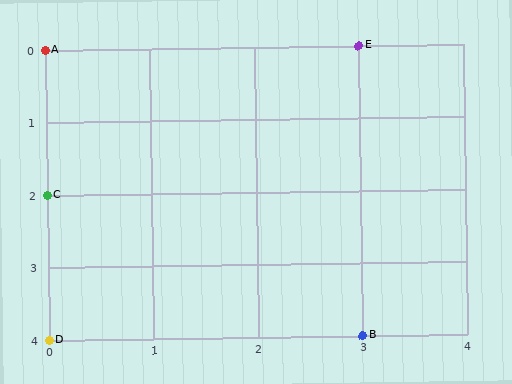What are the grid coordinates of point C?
Point C is at grid coordinates (0, 2).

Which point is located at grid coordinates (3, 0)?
Point E is at (3, 0).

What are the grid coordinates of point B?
Point B is at grid coordinates (3, 4).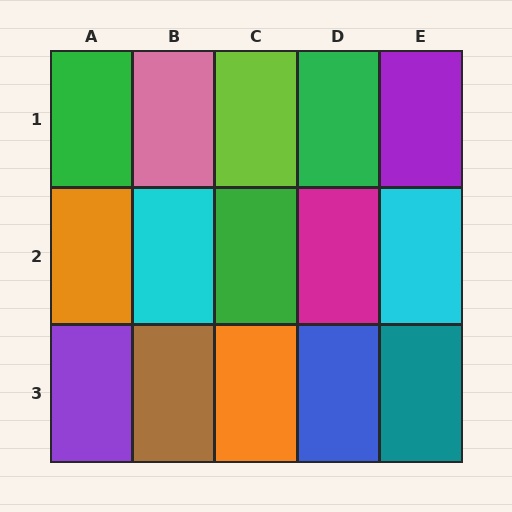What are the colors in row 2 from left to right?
Orange, cyan, green, magenta, cyan.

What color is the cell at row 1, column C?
Lime.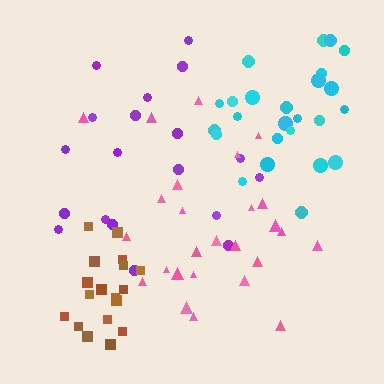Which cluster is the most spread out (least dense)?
Purple.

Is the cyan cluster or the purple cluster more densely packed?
Cyan.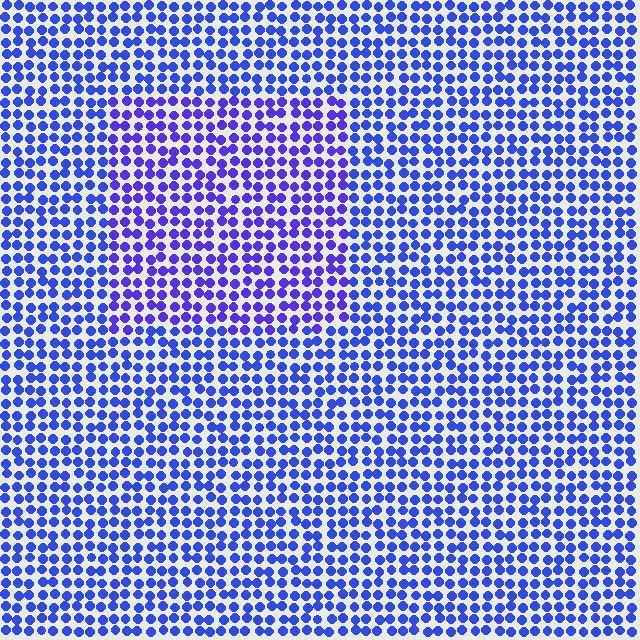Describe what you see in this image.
The image is filled with small blue elements in a uniform arrangement. A rectangle-shaped region is visible where the elements are tinted to a slightly different hue, forming a subtle color boundary.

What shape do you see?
I see a rectangle.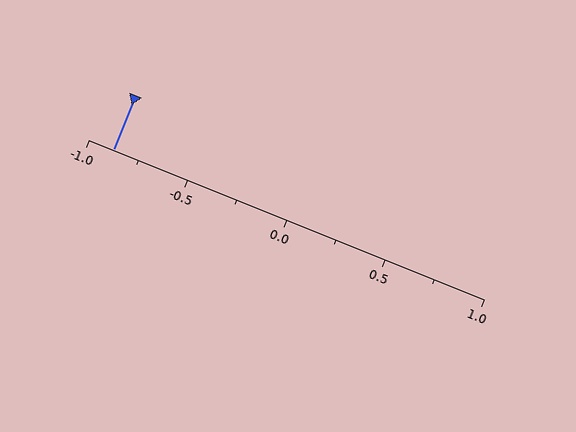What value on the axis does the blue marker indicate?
The marker indicates approximately -0.88.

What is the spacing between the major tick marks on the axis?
The major ticks are spaced 0.5 apart.